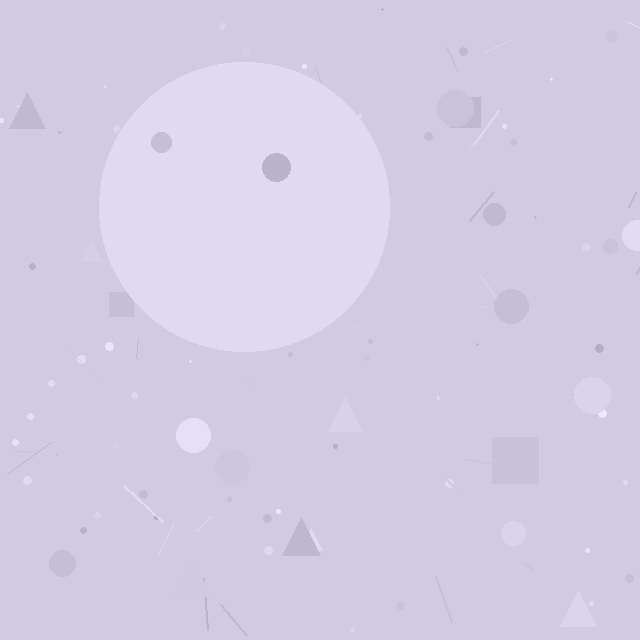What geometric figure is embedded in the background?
A circle is embedded in the background.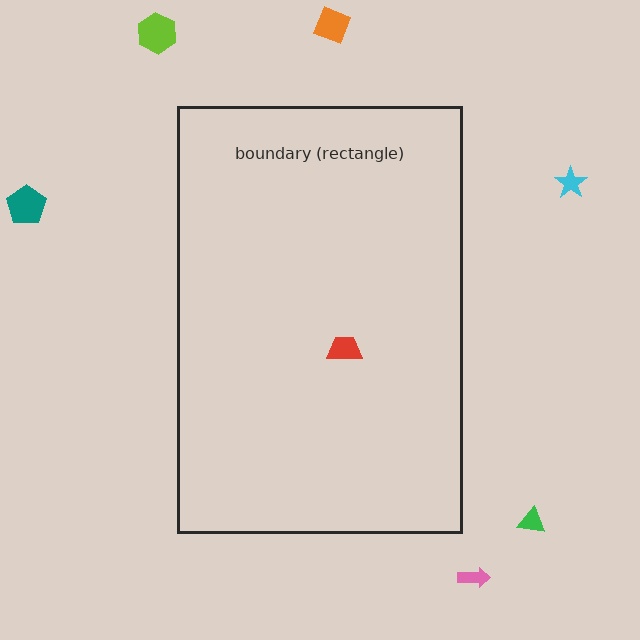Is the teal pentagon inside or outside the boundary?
Outside.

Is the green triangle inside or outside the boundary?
Outside.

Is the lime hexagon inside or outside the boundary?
Outside.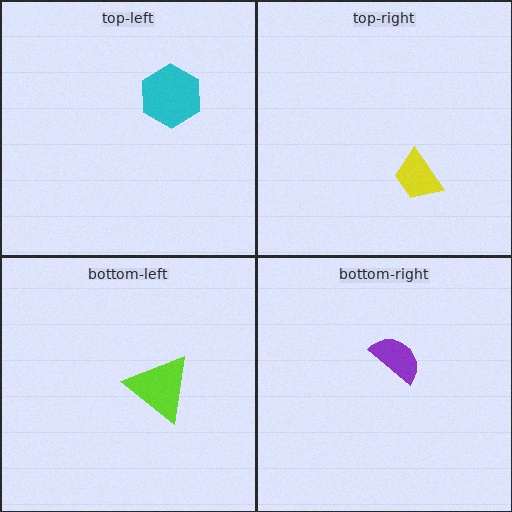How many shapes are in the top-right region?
1.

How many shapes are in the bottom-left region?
1.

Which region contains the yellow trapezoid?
The top-right region.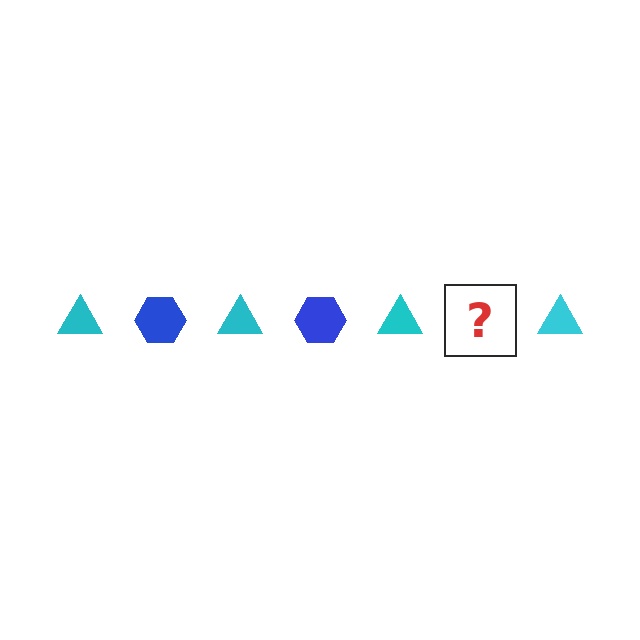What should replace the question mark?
The question mark should be replaced with a blue hexagon.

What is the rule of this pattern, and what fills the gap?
The rule is that the pattern alternates between cyan triangle and blue hexagon. The gap should be filled with a blue hexagon.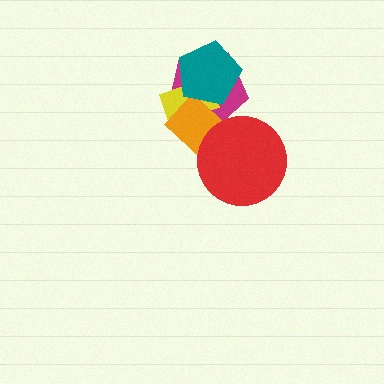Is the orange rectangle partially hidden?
Yes, it is partially covered by another shape.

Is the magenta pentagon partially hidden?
Yes, it is partially covered by another shape.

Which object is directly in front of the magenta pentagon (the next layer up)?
The yellow rectangle is directly in front of the magenta pentagon.